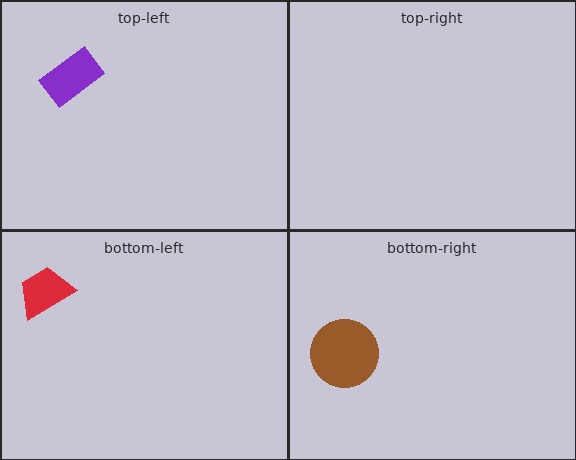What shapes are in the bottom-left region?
The red trapezoid.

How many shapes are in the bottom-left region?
1.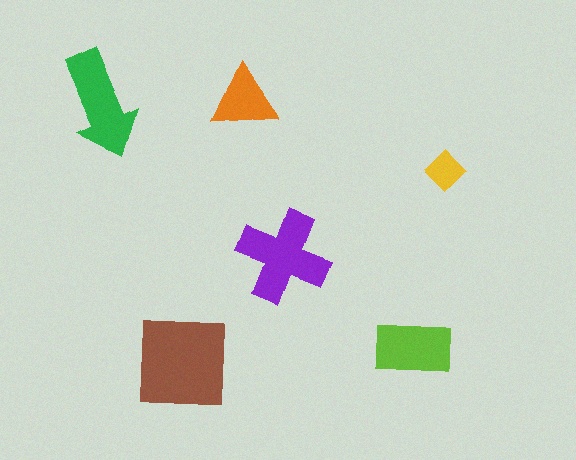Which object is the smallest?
The yellow diamond.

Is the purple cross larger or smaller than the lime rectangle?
Larger.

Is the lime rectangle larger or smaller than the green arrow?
Smaller.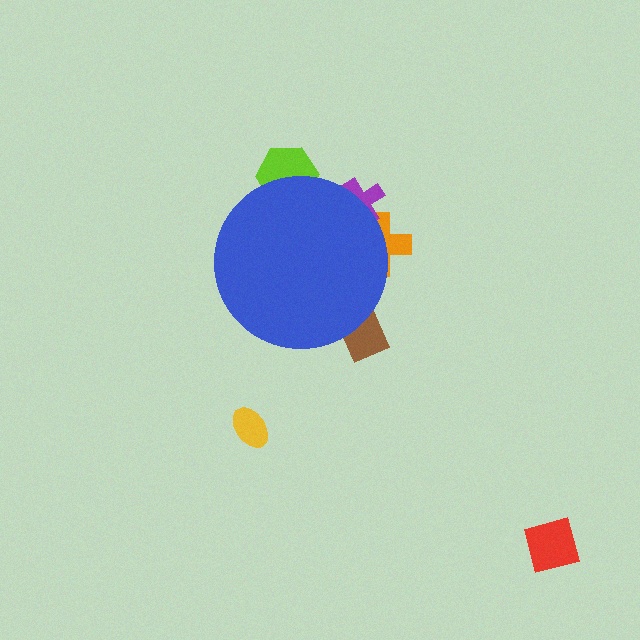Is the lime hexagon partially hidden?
Yes, the lime hexagon is partially hidden behind the blue circle.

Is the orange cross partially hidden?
Yes, the orange cross is partially hidden behind the blue circle.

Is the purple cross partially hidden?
Yes, the purple cross is partially hidden behind the blue circle.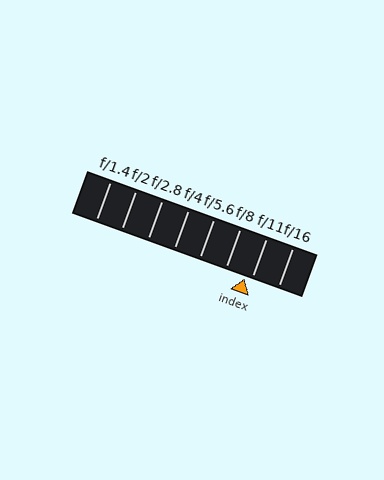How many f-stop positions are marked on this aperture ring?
There are 8 f-stop positions marked.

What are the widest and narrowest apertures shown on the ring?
The widest aperture shown is f/1.4 and the narrowest is f/16.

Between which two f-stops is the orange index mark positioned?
The index mark is between f/8 and f/11.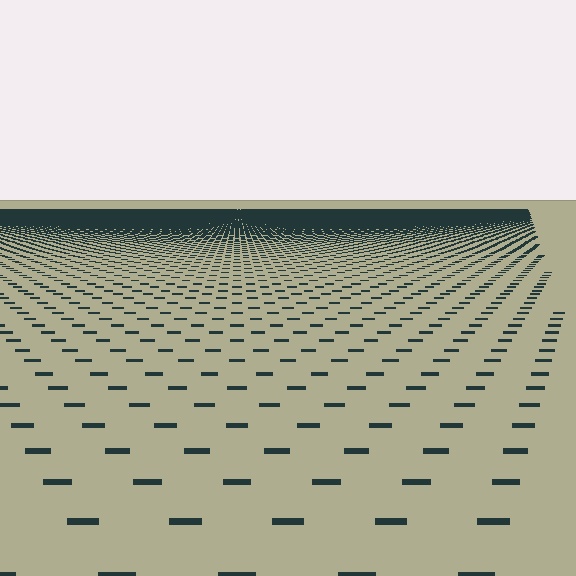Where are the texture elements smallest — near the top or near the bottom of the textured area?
Near the top.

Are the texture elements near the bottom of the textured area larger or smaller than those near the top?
Larger. Near the bottom, elements are closer to the viewer and appear at a bigger on-screen size.